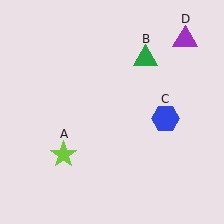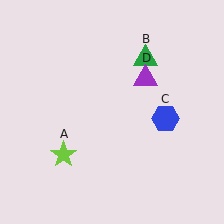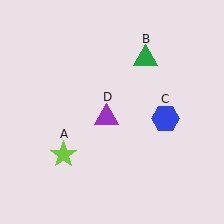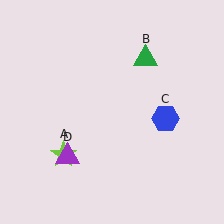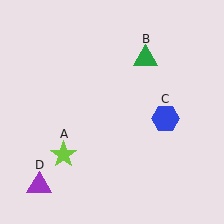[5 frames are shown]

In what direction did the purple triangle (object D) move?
The purple triangle (object D) moved down and to the left.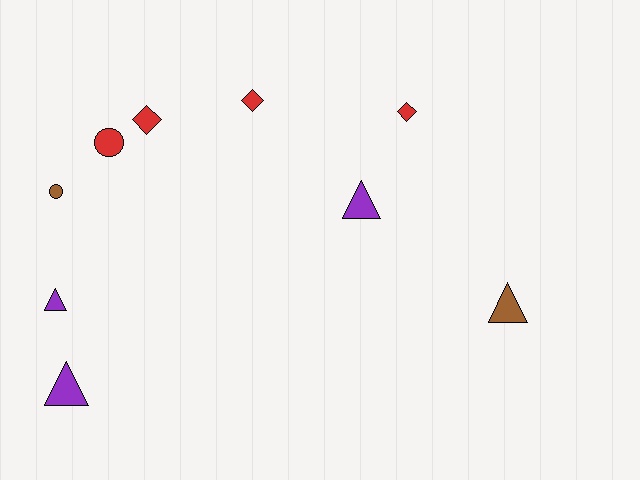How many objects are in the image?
There are 9 objects.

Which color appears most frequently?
Red, with 4 objects.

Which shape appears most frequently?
Triangle, with 4 objects.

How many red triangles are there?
There are no red triangles.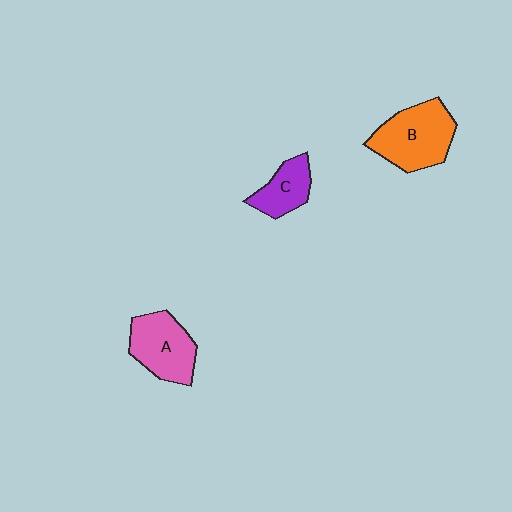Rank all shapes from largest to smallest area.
From largest to smallest: B (orange), A (pink), C (purple).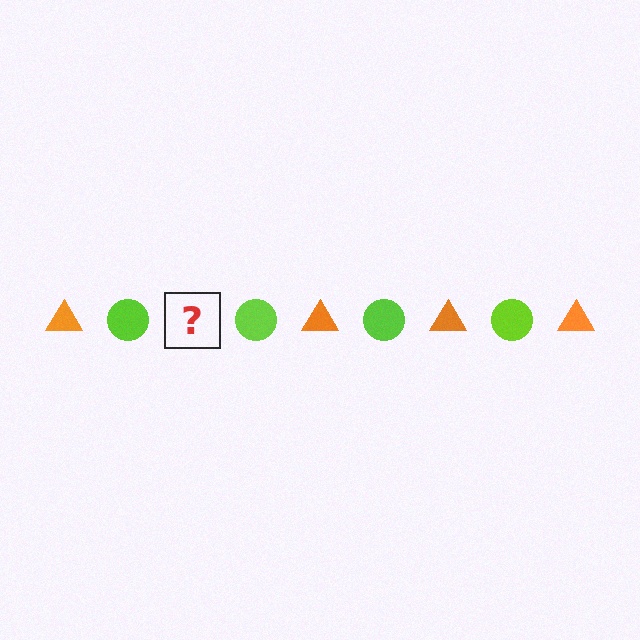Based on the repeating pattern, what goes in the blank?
The blank should be an orange triangle.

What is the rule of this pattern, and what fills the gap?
The rule is that the pattern alternates between orange triangle and lime circle. The gap should be filled with an orange triangle.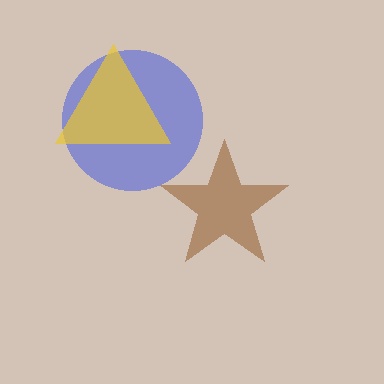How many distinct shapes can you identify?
There are 3 distinct shapes: a blue circle, a brown star, a yellow triangle.